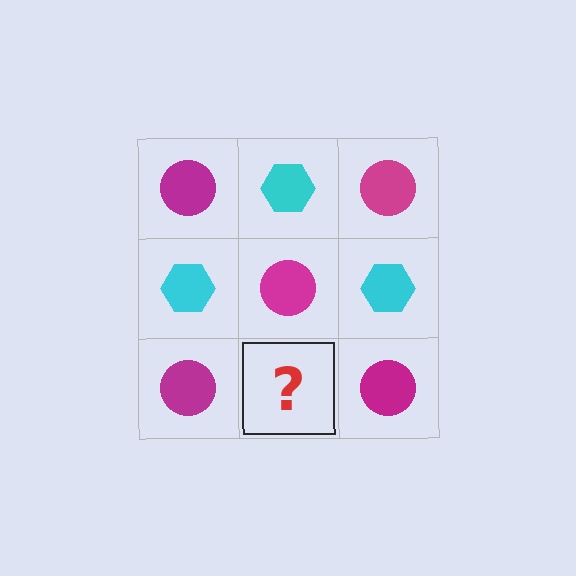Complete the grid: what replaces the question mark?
The question mark should be replaced with a cyan hexagon.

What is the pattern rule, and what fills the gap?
The rule is that it alternates magenta circle and cyan hexagon in a checkerboard pattern. The gap should be filled with a cyan hexagon.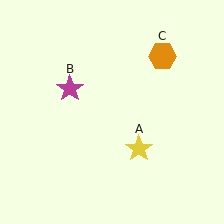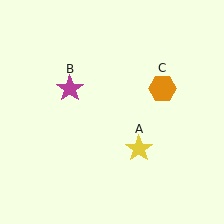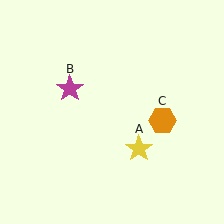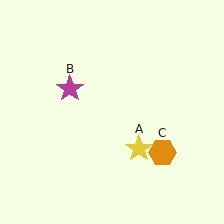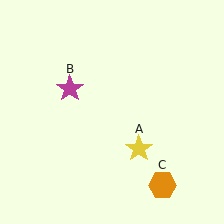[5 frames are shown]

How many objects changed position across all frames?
1 object changed position: orange hexagon (object C).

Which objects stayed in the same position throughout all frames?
Yellow star (object A) and magenta star (object B) remained stationary.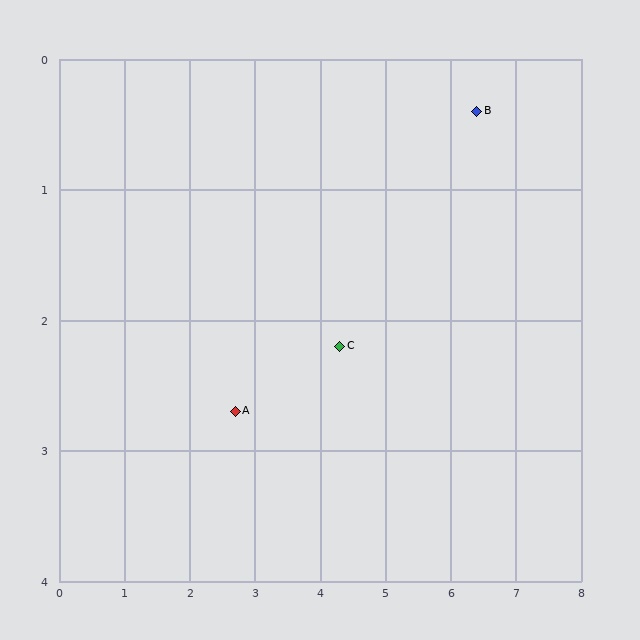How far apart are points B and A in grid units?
Points B and A are about 4.4 grid units apart.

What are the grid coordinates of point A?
Point A is at approximately (2.7, 2.7).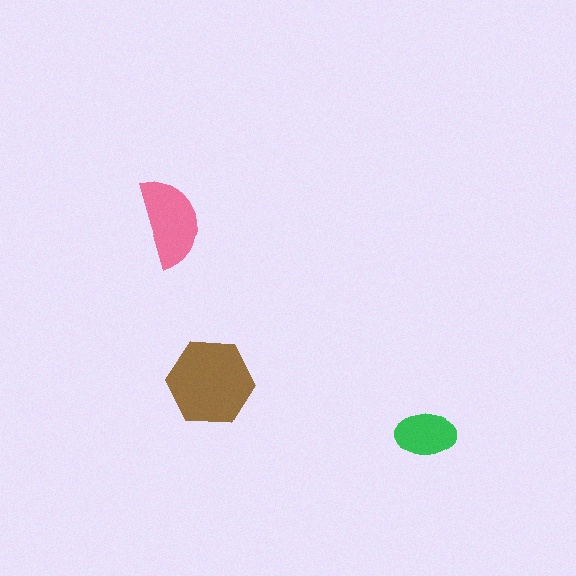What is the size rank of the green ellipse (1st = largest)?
3rd.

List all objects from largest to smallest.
The brown hexagon, the pink semicircle, the green ellipse.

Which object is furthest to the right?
The green ellipse is rightmost.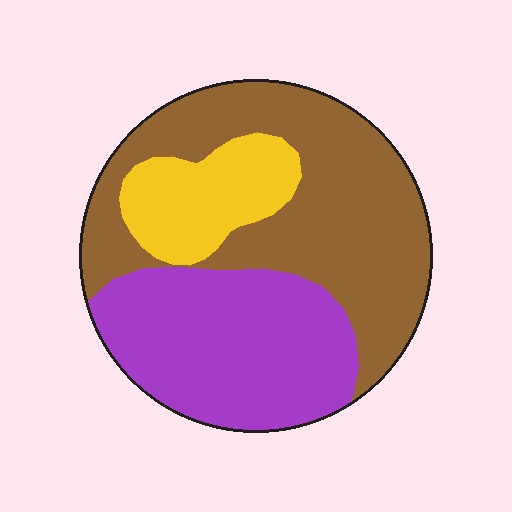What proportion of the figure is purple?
Purple takes up about three eighths (3/8) of the figure.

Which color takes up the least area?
Yellow, at roughly 15%.